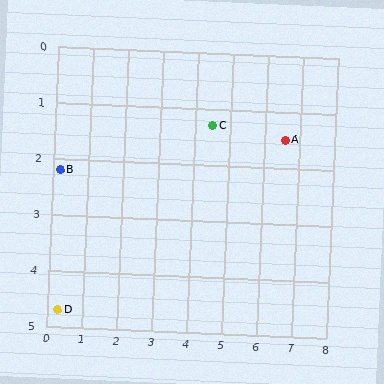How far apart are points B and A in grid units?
Points B and A are about 6.4 grid units apart.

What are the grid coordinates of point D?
Point D is at approximately (0.3, 4.7).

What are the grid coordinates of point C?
Point C is at approximately (4.5, 1.3).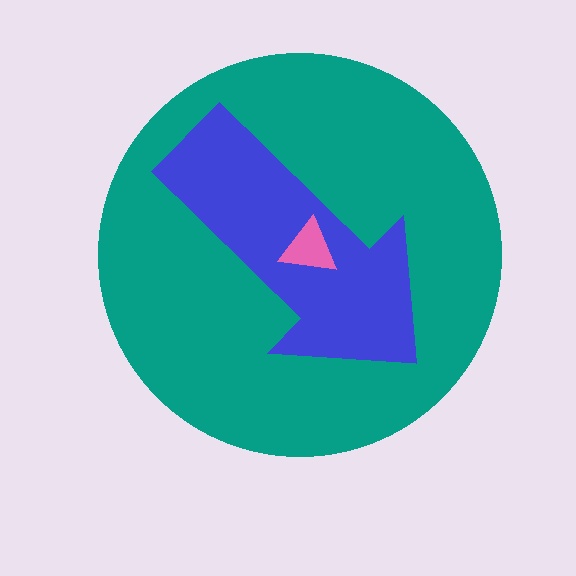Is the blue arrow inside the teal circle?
Yes.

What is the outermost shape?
The teal circle.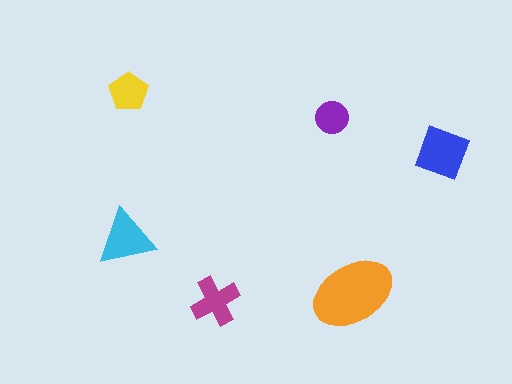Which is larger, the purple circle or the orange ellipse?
The orange ellipse.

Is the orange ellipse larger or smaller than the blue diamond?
Larger.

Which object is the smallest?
The purple circle.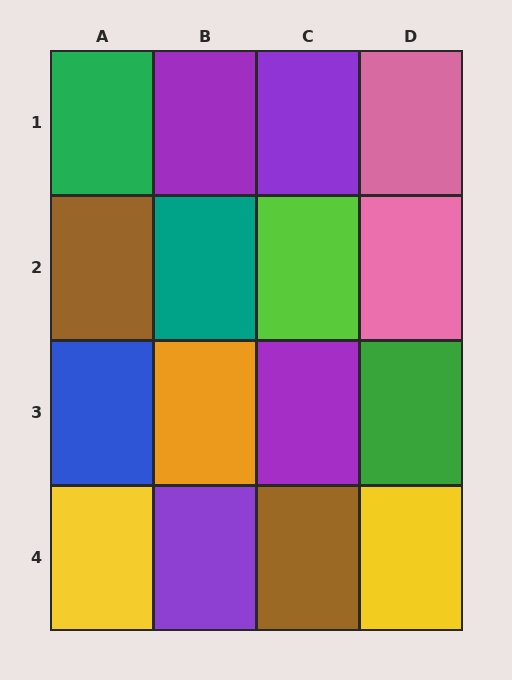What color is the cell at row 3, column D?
Green.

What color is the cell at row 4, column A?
Yellow.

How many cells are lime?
1 cell is lime.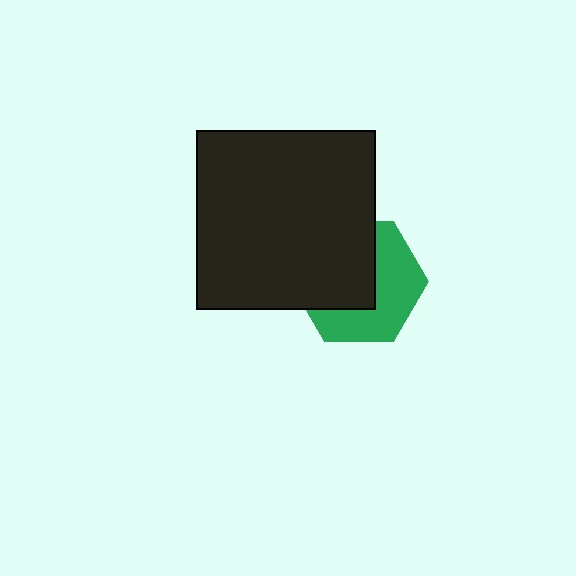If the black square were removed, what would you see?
You would see the complete green hexagon.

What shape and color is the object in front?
The object in front is a black square.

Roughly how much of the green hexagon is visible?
About half of it is visible (roughly 50%).